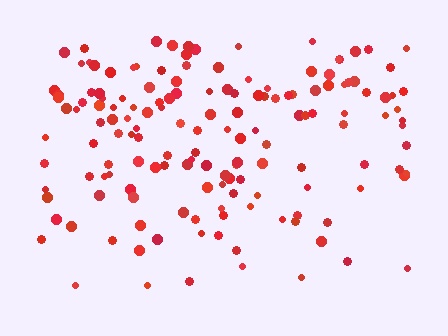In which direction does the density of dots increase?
From bottom to top, with the top side densest.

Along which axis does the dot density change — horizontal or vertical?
Vertical.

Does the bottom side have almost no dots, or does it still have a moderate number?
Still a moderate number, just noticeably fewer than the top.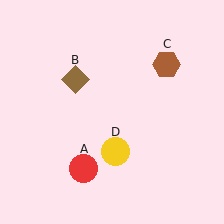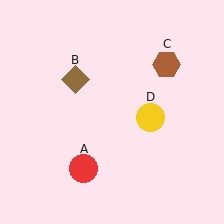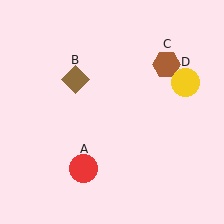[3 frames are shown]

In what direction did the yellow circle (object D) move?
The yellow circle (object D) moved up and to the right.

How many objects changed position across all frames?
1 object changed position: yellow circle (object D).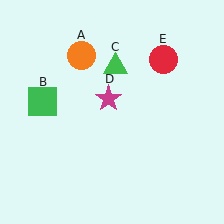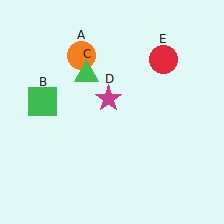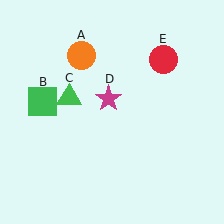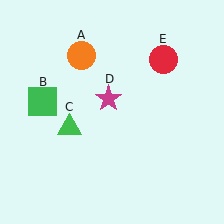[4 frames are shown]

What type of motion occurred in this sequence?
The green triangle (object C) rotated counterclockwise around the center of the scene.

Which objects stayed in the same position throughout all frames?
Orange circle (object A) and green square (object B) and magenta star (object D) and red circle (object E) remained stationary.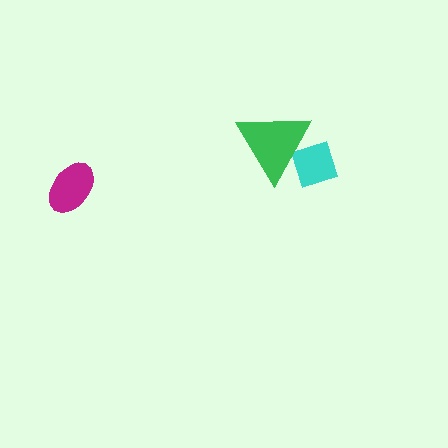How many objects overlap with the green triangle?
1 object overlaps with the green triangle.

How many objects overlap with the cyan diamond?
1 object overlaps with the cyan diamond.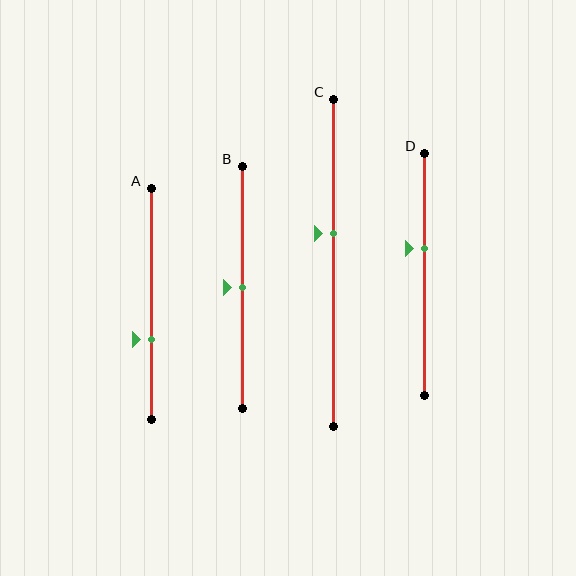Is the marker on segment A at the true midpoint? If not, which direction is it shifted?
No, the marker on segment A is shifted downward by about 15% of the segment length.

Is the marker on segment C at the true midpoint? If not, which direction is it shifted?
No, the marker on segment C is shifted upward by about 9% of the segment length.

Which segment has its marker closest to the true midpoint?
Segment B has its marker closest to the true midpoint.